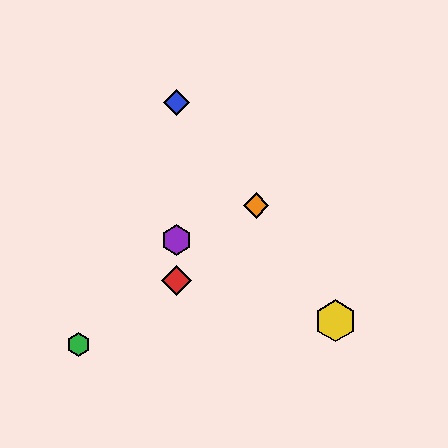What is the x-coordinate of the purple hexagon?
The purple hexagon is at x≈176.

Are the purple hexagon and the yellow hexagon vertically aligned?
No, the purple hexagon is at x≈176 and the yellow hexagon is at x≈335.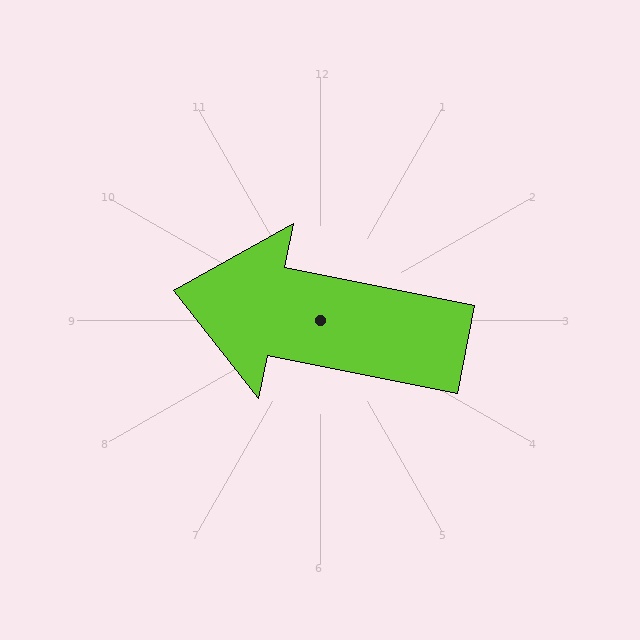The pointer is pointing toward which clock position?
Roughly 9 o'clock.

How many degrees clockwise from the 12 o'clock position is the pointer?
Approximately 281 degrees.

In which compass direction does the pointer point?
West.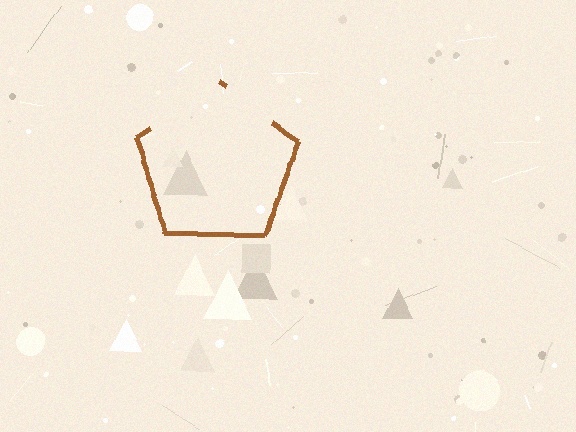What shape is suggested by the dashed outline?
The dashed outline suggests a pentagon.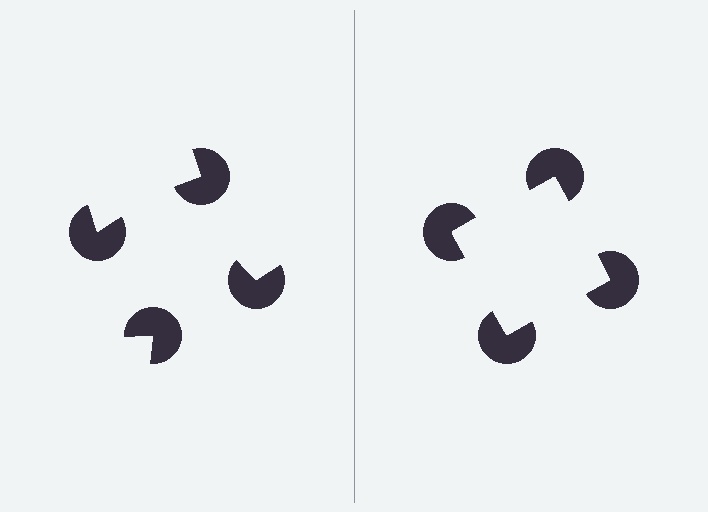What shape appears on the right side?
An illusory square.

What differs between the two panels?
The pac-man discs are positioned identically on both sides; only the wedge orientations differ. On the right they align to a square; on the left they are misaligned.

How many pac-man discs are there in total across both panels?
8 — 4 on each side.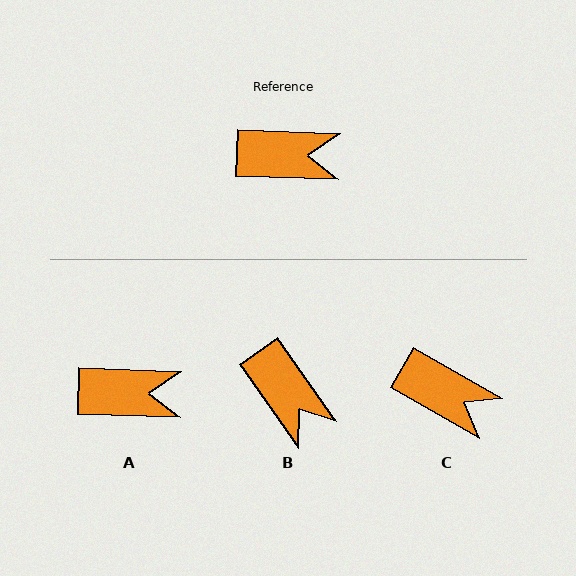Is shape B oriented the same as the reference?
No, it is off by about 53 degrees.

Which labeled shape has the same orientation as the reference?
A.